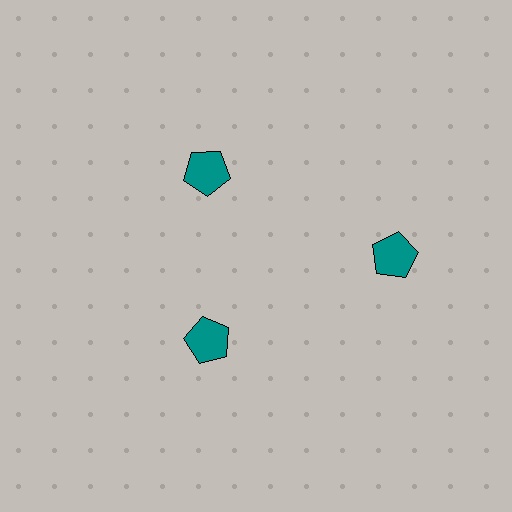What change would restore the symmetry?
The symmetry would be restored by moving it inward, back onto the ring so that all 3 pentagons sit at equal angles and equal distance from the center.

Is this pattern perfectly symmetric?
No. The 3 teal pentagons are arranged in a ring, but one element near the 3 o'clock position is pushed outward from the center, breaking the 3-fold rotational symmetry.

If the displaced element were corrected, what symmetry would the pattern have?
It would have 3-fold rotational symmetry — the pattern would map onto itself every 120 degrees.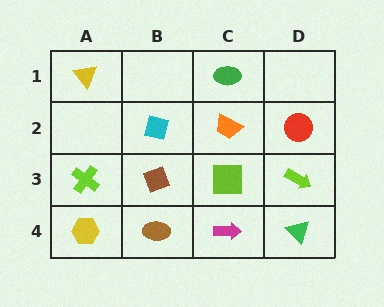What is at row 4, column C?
A magenta arrow.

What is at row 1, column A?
A yellow triangle.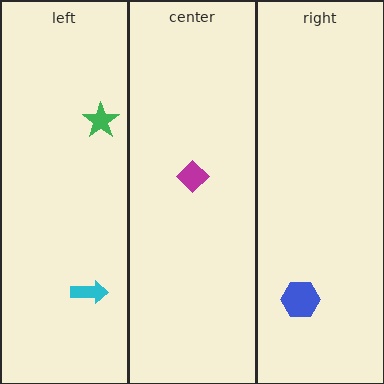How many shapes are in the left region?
2.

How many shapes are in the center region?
1.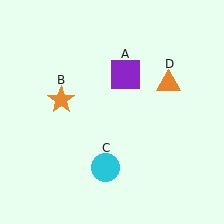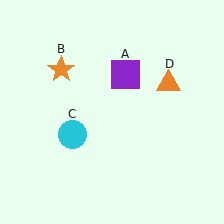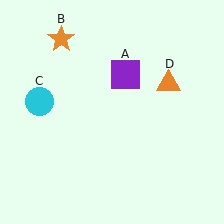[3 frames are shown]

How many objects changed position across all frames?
2 objects changed position: orange star (object B), cyan circle (object C).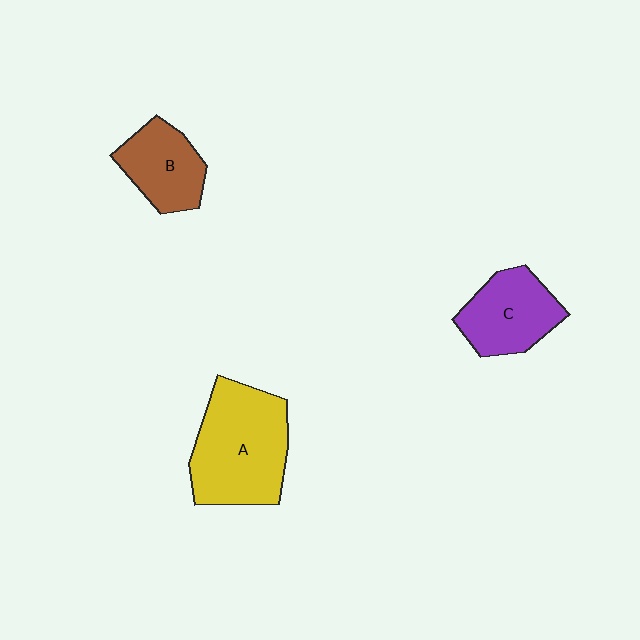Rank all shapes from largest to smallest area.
From largest to smallest: A (yellow), C (purple), B (brown).